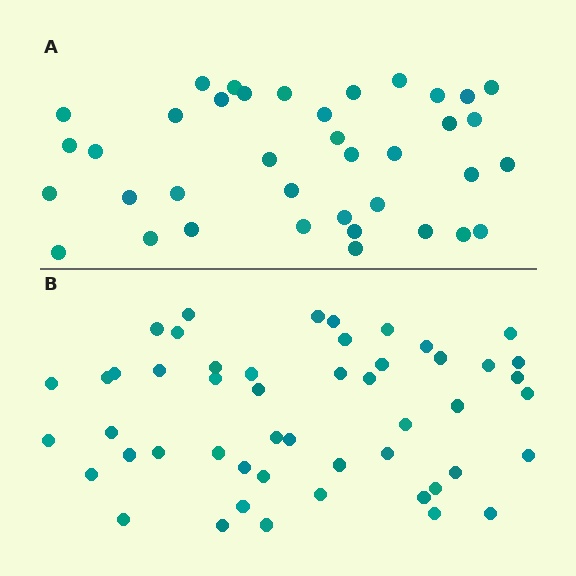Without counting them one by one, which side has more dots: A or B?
Region B (the bottom region) has more dots.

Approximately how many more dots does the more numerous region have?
Region B has roughly 12 or so more dots than region A.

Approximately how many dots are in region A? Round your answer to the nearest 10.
About 40 dots. (The exact count is 38, which rounds to 40.)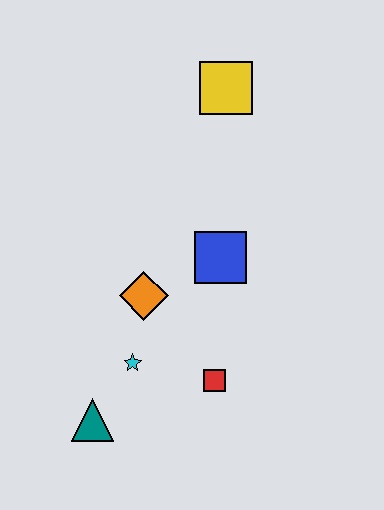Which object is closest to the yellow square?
The blue square is closest to the yellow square.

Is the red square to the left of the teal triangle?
No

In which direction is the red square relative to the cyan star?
The red square is to the right of the cyan star.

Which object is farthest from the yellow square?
The teal triangle is farthest from the yellow square.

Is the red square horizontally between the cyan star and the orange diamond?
No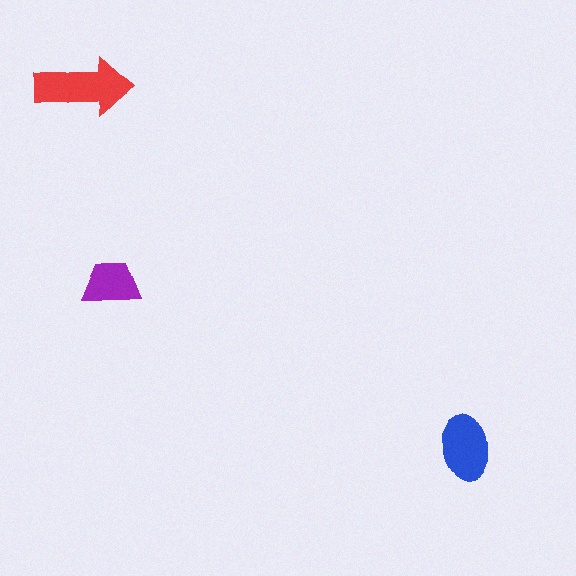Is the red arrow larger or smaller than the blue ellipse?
Larger.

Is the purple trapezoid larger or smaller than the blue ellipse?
Smaller.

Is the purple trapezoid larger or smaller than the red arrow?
Smaller.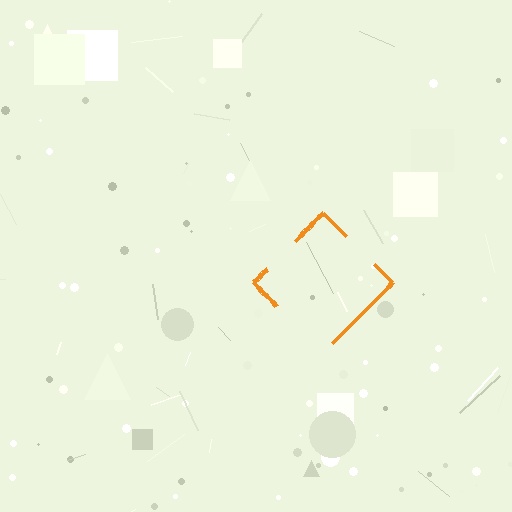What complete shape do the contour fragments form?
The contour fragments form a diamond.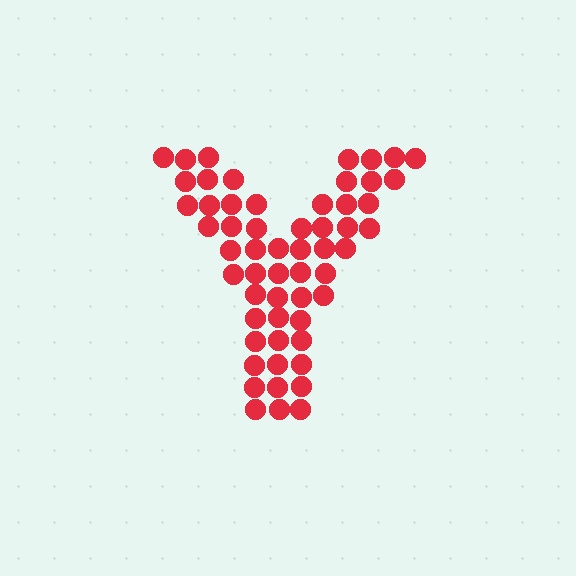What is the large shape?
The large shape is the letter Y.